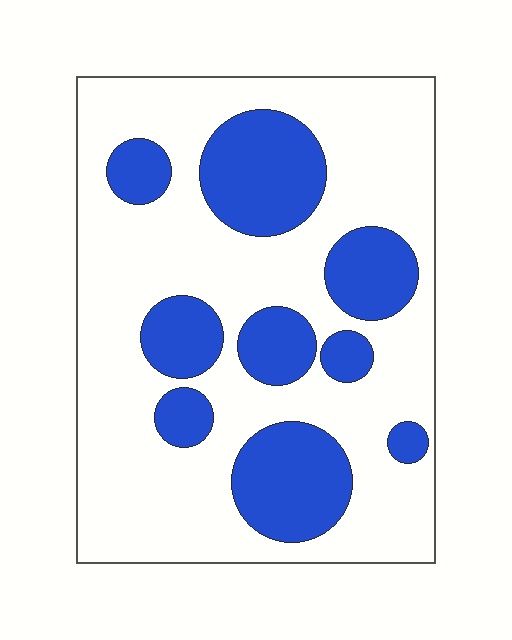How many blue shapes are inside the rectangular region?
9.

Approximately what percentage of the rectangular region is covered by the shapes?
Approximately 30%.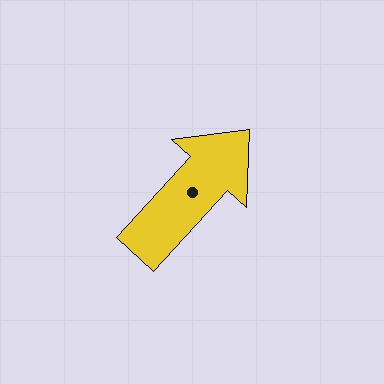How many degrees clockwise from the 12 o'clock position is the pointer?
Approximately 43 degrees.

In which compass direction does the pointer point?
Northeast.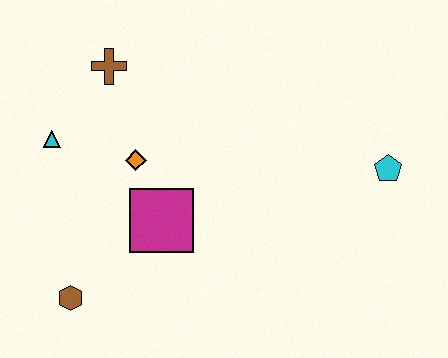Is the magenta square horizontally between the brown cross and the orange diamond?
No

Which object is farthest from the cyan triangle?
The cyan pentagon is farthest from the cyan triangle.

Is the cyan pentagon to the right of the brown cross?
Yes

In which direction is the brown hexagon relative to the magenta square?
The brown hexagon is to the left of the magenta square.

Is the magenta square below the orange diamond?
Yes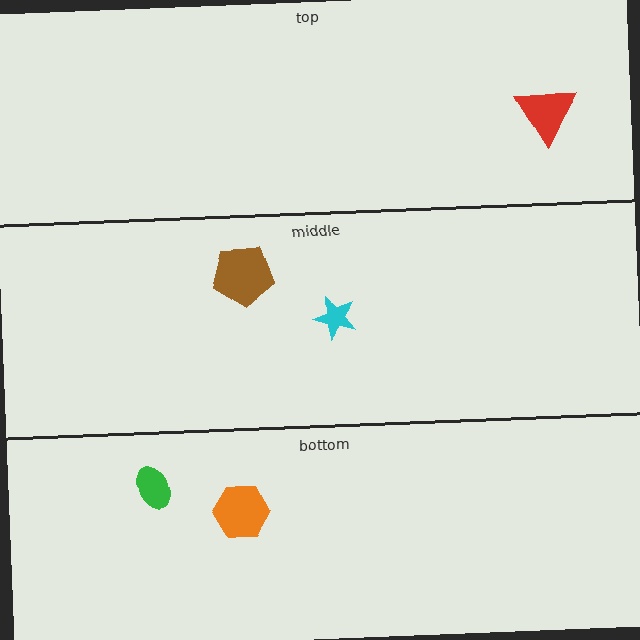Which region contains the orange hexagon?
The bottom region.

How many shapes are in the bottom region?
2.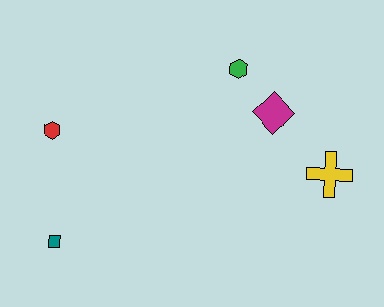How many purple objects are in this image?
There are no purple objects.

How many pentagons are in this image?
There are no pentagons.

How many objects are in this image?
There are 5 objects.